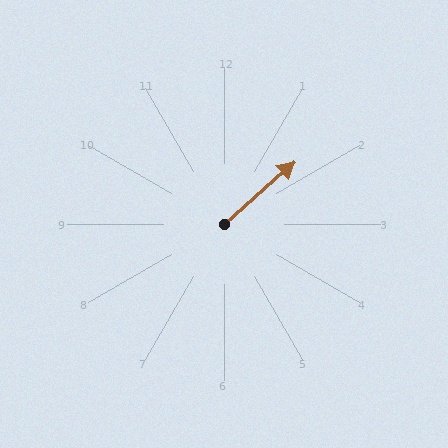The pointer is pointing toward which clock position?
Roughly 2 o'clock.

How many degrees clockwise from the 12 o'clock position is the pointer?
Approximately 49 degrees.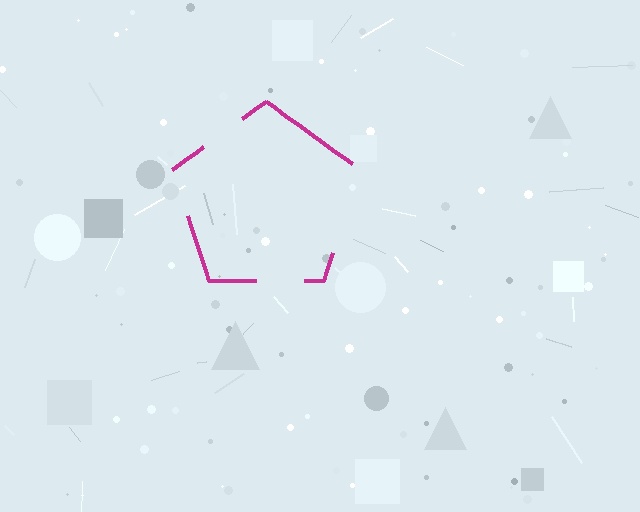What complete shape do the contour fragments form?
The contour fragments form a pentagon.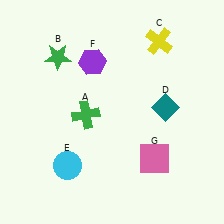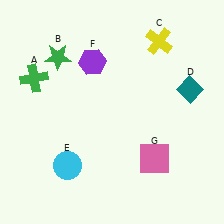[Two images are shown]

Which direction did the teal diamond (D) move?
The teal diamond (D) moved right.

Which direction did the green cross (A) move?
The green cross (A) moved left.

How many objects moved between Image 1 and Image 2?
2 objects moved between the two images.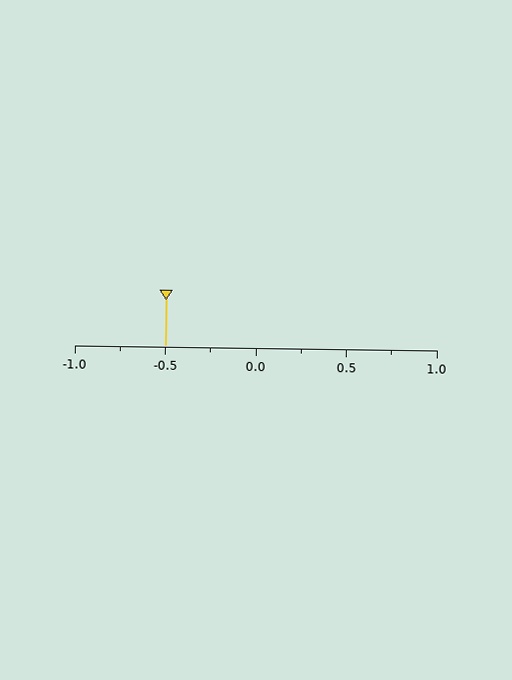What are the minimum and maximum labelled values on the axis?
The axis runs from -1.0 to 1.0.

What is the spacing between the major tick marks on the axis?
The major ticks are spaced 0.5 apart.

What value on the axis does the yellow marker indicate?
The marker indicates approximately -0.5.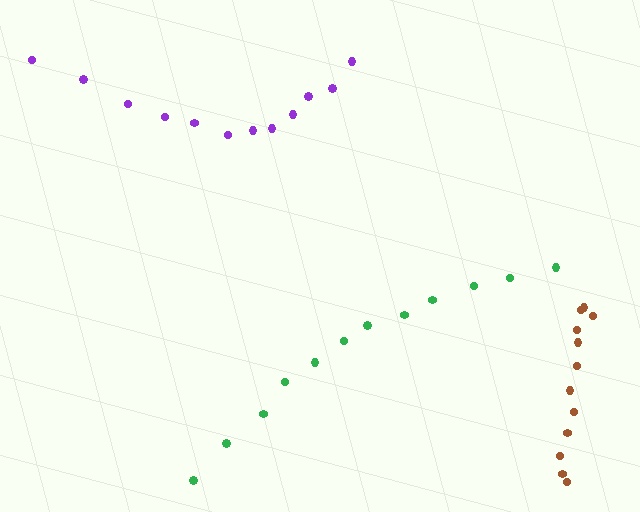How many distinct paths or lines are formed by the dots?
There are 3 distinct paths.